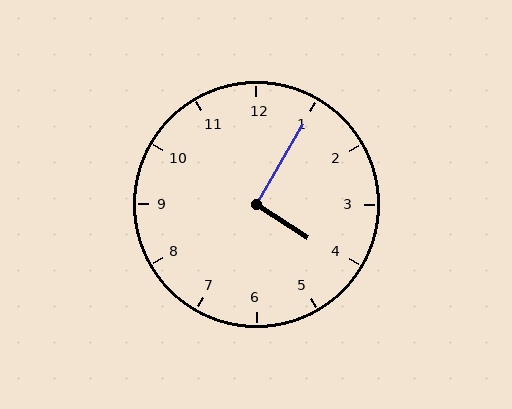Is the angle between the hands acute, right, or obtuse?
It is right.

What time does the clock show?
4:05.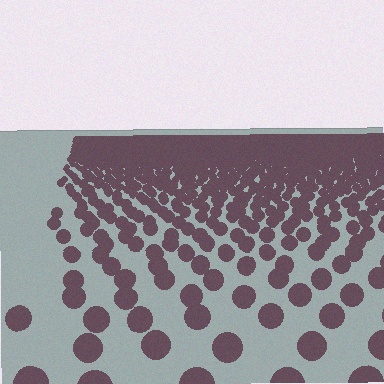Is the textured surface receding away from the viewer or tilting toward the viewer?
The surface is receding away from the viewer. Texture elements get smaller and denser toward the top.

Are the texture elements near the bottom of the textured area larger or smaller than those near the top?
Larger. Near the bottom, elements are closer to the viewer and appear at a bigger on-screen size.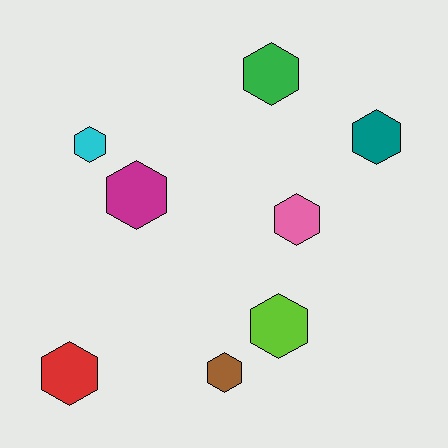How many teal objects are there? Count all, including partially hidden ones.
There is 1 teal object.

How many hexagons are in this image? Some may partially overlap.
There are 8 hexagons.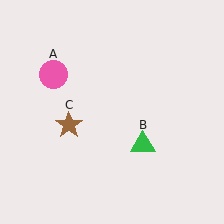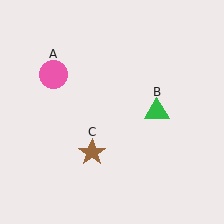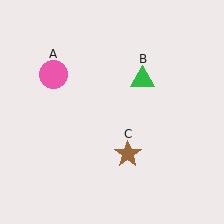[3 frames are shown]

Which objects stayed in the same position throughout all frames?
Pink circle (object A) remained stationary.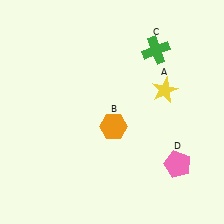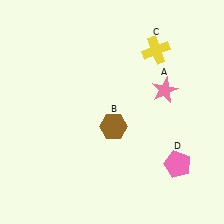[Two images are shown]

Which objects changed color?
A changed from yellow to pink. B changed from orange to brown. C changed from green to yellow.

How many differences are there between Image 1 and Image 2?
There are 3 differences between the two images.